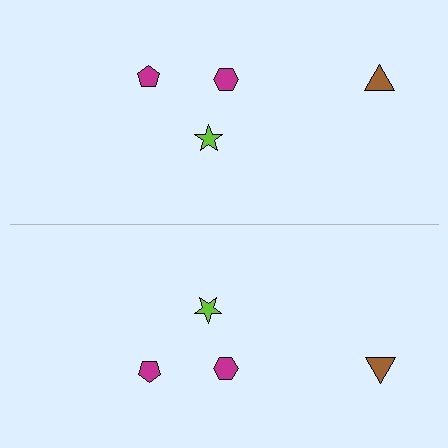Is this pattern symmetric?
Yes, this pattern has bilateral (reflection) symmetry.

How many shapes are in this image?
There are 8 shapes in this image.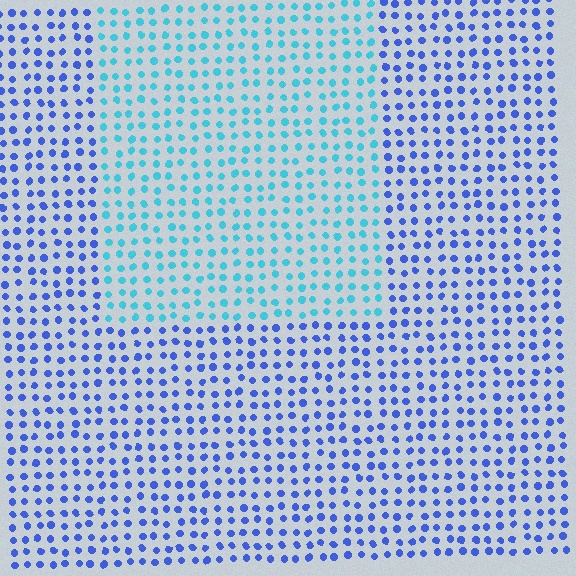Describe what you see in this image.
The image is filled with small blue elements in a uniform arrangement. A rectangle-shaped region is visible where the elements are tinted to a slightly different hue, forming a subtle color boundary.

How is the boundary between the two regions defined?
The boundary is defined purely by a slight shift in hue (about 42 degrees). Spacing, size, and orientation are identical on both sides.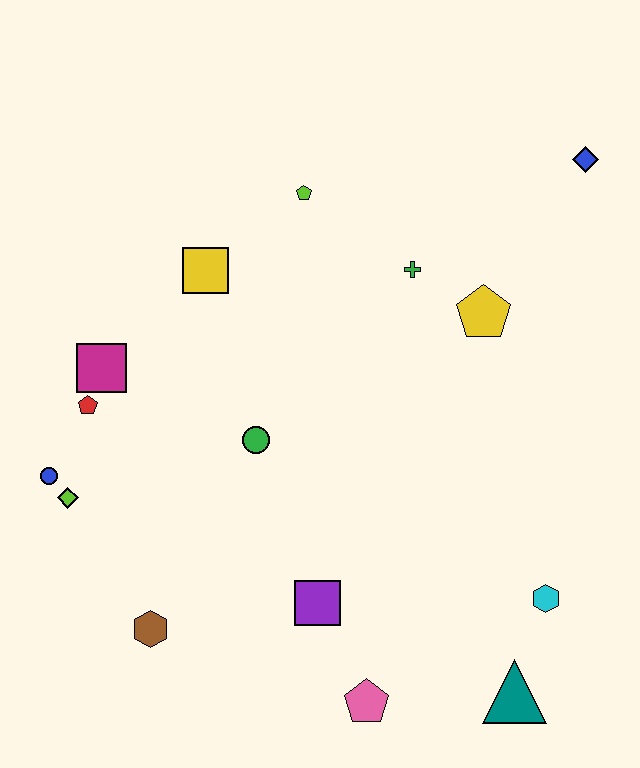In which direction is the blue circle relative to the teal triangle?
The blue circle is to the left of the teal triangle.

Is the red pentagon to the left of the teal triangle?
Yes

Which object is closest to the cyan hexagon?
The teal triangle is closest to the cyan hexagon.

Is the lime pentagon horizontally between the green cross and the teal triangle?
No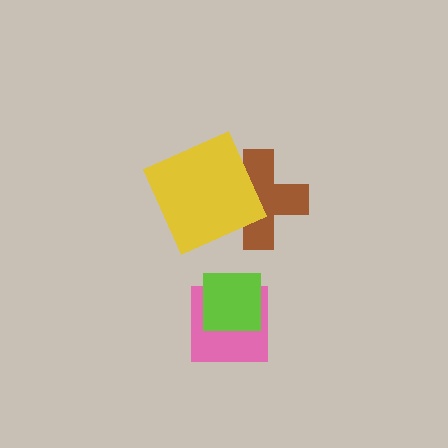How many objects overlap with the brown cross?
1 object overlaps with the brown cross.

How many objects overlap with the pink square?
1 object overlaps with the pink square.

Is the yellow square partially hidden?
No, no other shape covers it.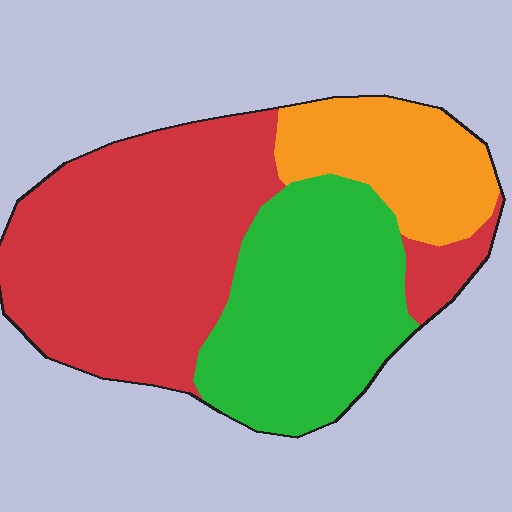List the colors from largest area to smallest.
From largest to smallest: red, green, orange.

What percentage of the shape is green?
Green covers roughly 35% of the shape.